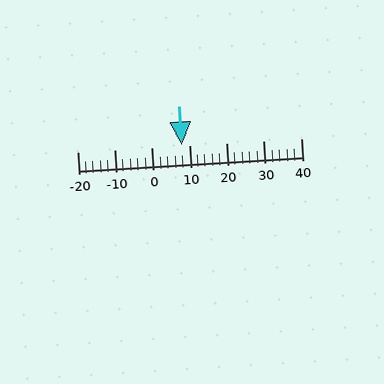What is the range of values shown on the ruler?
The ruler shows values from -20 to 40.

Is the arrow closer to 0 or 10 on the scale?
The arrow is closer to 10.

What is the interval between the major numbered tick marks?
The major tick marks are spaced 10 units apart.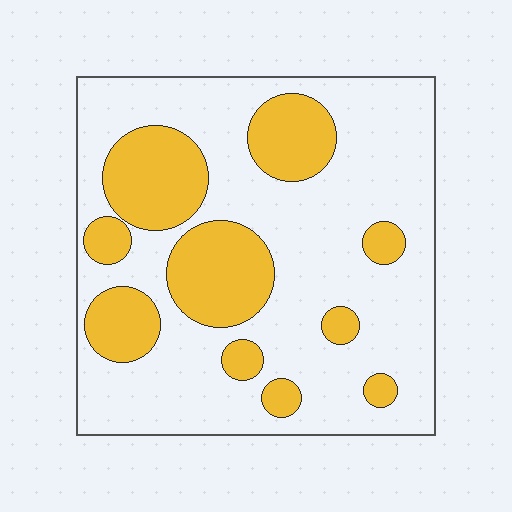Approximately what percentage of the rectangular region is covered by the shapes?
Approximately 30%.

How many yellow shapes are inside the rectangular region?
10.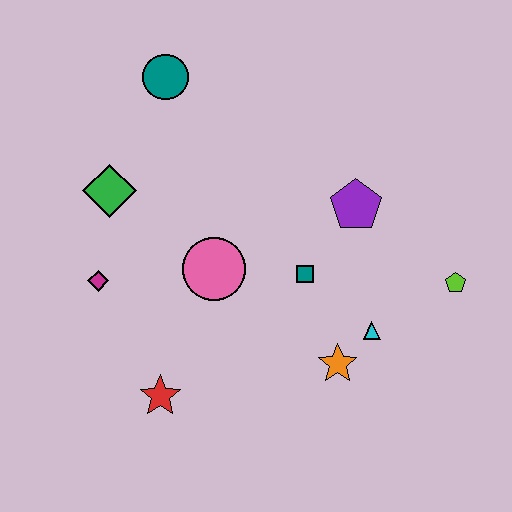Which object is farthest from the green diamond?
The lime pentagon is farthest from the green diamond.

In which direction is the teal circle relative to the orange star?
The teal circle is above the orange star.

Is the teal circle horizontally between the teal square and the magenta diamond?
Yes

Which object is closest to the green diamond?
The magenta diamond is closest to the green diamond.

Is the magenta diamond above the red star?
Yes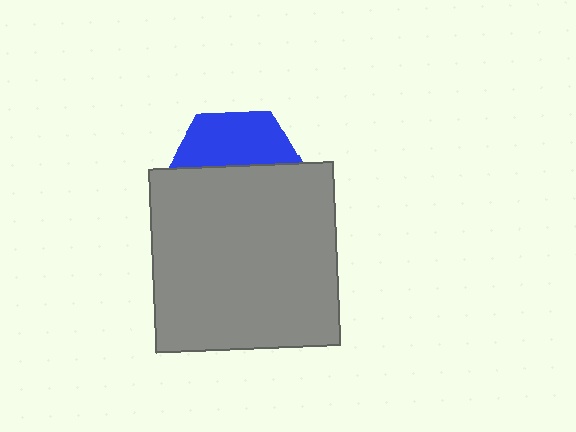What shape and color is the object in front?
The object in front is a gray square.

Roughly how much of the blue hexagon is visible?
A small part of it is visible (roughly 40%).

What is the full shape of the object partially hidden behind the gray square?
The partially hidden object is a blue hexagon.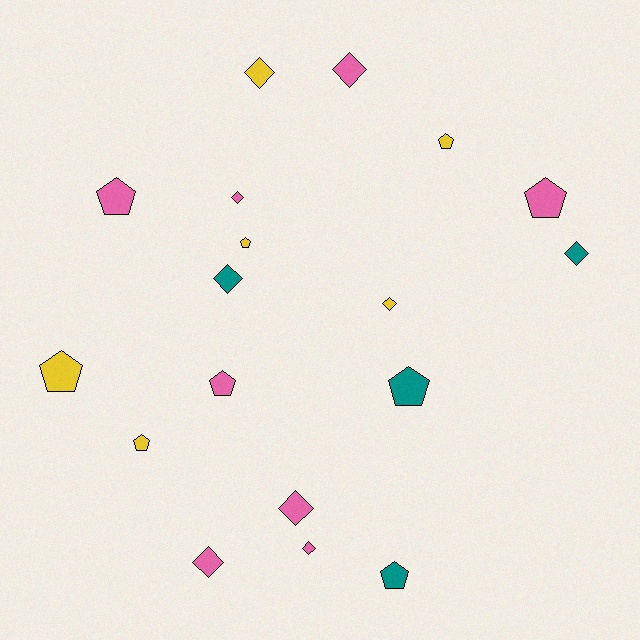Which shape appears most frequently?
Diamond, with 9 objects.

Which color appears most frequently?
Pink, with 8 objects.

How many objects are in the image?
There are 18 objects.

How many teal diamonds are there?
There are 2 teal diamonds.